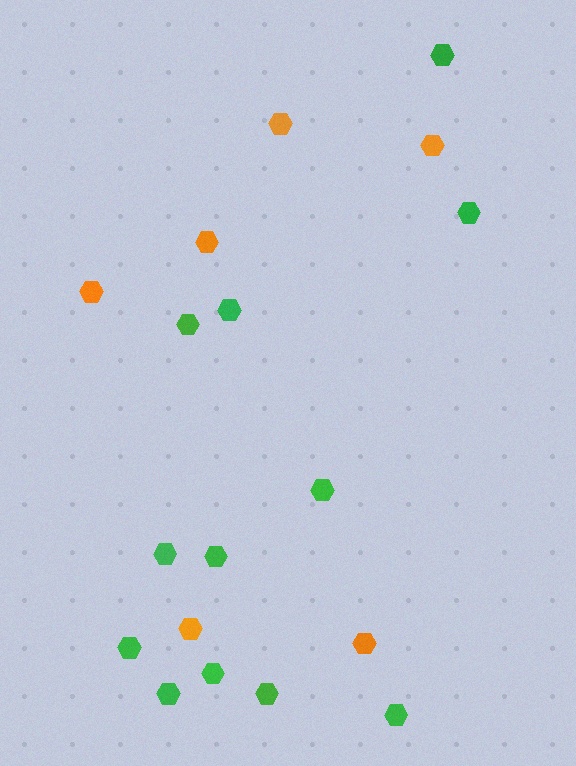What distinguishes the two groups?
There are 2 groups: one group of green hexagons (12) and one group of orange hexagons (6).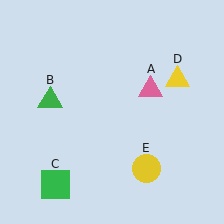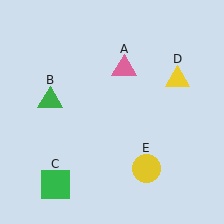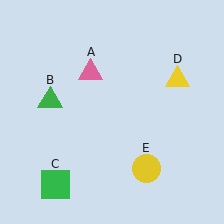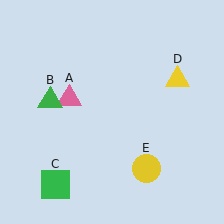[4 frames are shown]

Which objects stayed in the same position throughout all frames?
Green triangle (object B) and green square (object C) and yellow triangle (object D) and yellow circle (object E) remained stationary.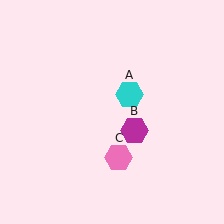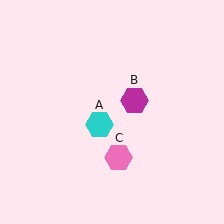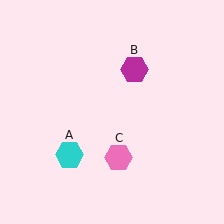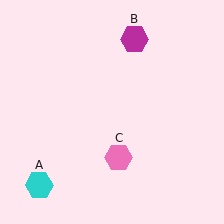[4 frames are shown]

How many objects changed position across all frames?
2 objects changed position: cyan hexagon (object A), magenta hexagon (object B).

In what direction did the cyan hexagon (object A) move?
The cyan hexagon (object A) moved down and to the left.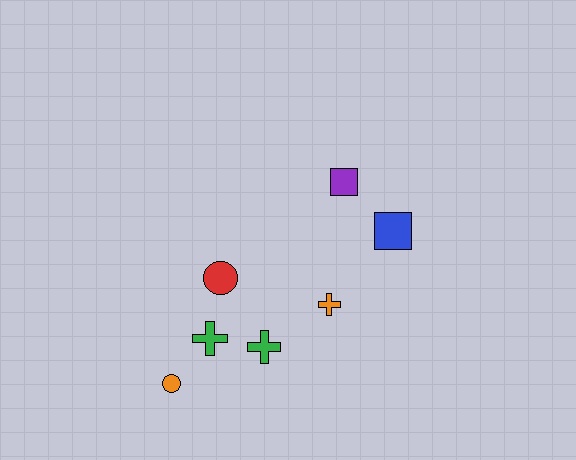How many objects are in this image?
There are 7 objects.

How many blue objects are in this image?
There is 1 blue object.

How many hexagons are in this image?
There are no hexagons.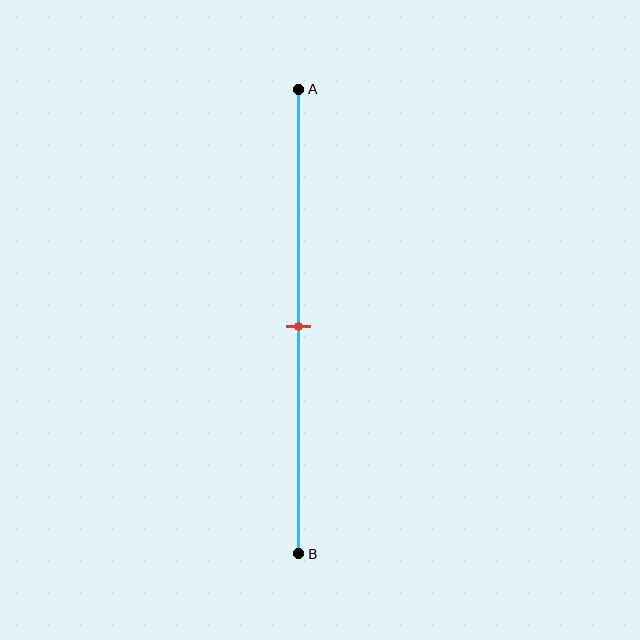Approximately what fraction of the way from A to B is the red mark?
The red mark is approximately 50% of the way from A to B.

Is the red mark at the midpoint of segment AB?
Yes, the mark is approximately at the midpoint.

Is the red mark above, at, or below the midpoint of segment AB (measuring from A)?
The red mark is approximately at the midpoint of segment AB.